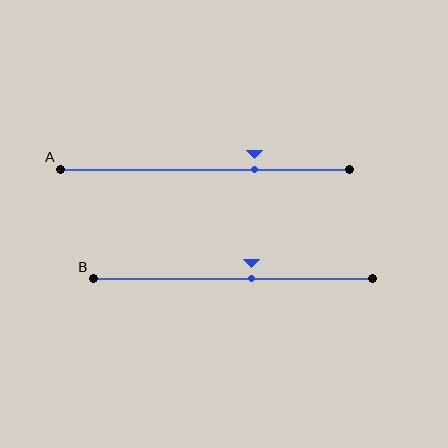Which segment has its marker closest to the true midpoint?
Segment B has its marker closest to the true midpoint.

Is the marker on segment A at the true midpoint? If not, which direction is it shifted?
No, the marker on segment A is shifted to the right by about 17% of the segment length.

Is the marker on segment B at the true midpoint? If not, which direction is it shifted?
No, the marker on segment B is shifted to the right by about 7% of the segment length.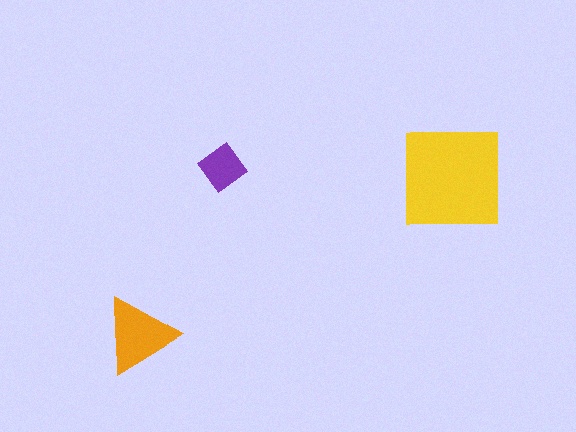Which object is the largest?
The yellow square.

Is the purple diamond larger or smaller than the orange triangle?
Smaller.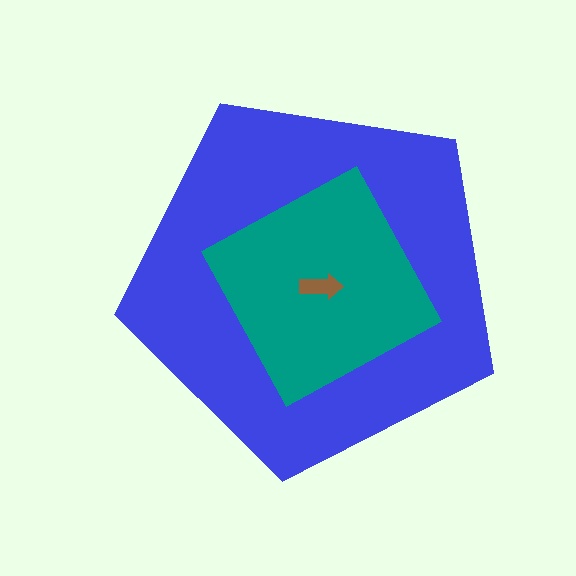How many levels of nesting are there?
3.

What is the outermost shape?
The blue pentagon.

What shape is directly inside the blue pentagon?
The teal square.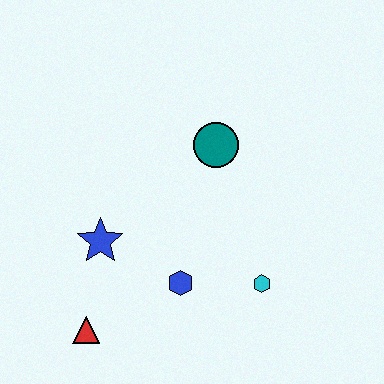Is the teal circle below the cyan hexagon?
No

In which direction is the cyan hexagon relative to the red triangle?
The cyan hexagon is to the right of the red triangle.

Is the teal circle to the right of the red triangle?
Yes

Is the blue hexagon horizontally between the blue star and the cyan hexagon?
Yes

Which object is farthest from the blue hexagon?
The teal circle is farthest from the blue hexagon.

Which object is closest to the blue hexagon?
The cyan hexagon is closest to the blue hexagon.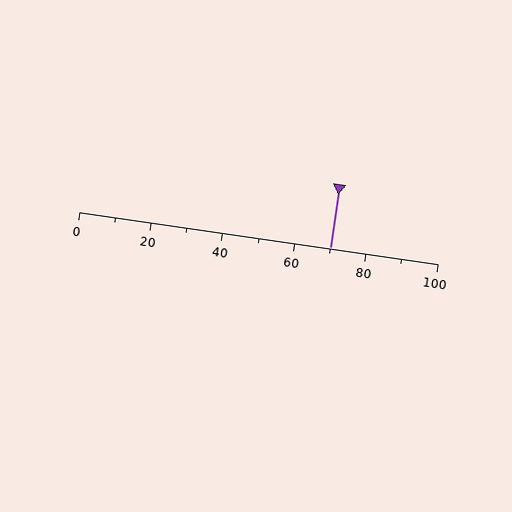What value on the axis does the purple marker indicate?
The marker indicates approximately 70.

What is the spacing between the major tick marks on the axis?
The major ticks are spaced 20 apart.